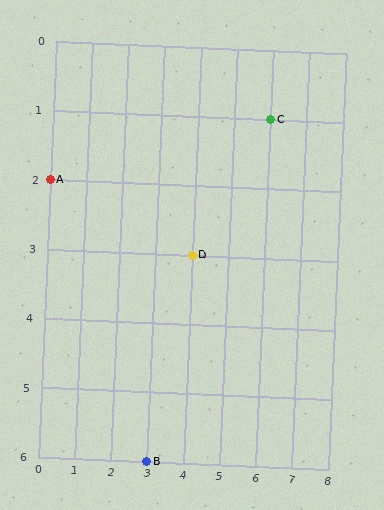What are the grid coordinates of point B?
Point B is at grid coordinates (3, 6).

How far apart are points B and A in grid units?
Points B and A are 3 columns and 4 rows apart (about 5.0 grid units diagonally).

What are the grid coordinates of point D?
Point D is at grid coordinates (4, 3).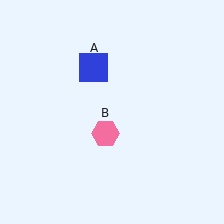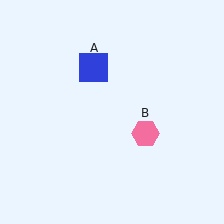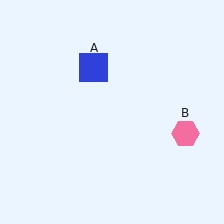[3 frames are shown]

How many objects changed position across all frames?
1 object changed position: pink hexagon (object B).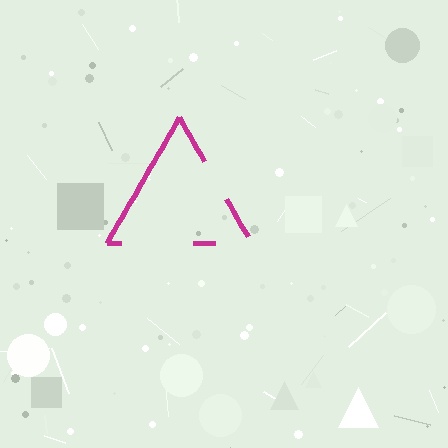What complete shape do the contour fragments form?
The contour fragments form a triangle.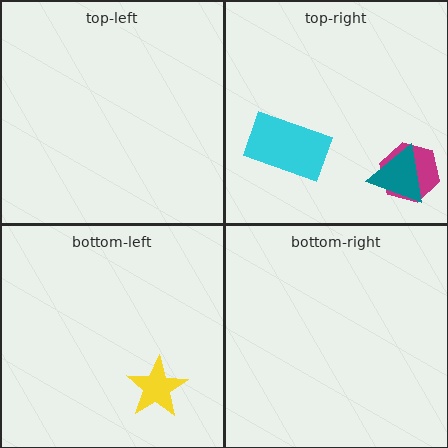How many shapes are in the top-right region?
3.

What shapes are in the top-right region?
The magenta hexagon, the cyan rectangle, the teal triangle.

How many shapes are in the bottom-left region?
1.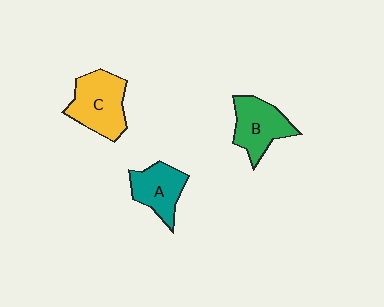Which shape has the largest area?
Shape C (yellow).